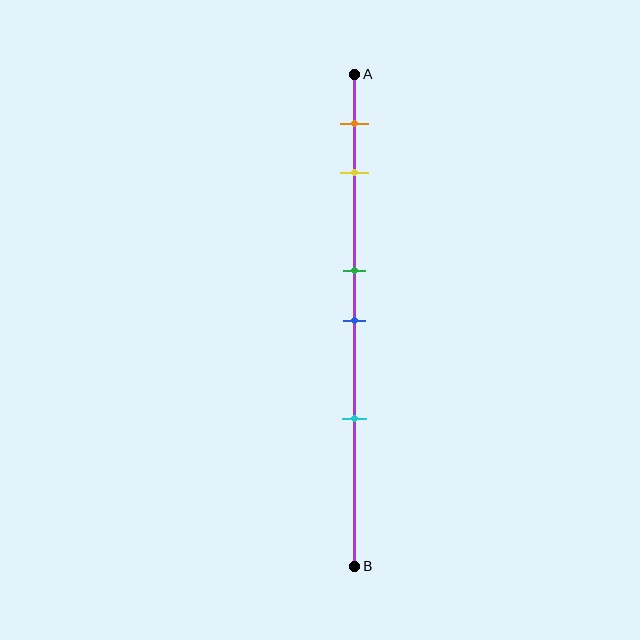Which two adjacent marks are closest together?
The green and blue marks are the closest adjacent pair.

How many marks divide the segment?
There are 5 marks dividing the segment.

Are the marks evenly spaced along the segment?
No, the marks are not evenly spaced.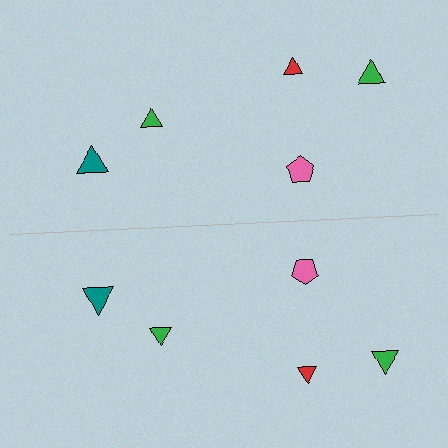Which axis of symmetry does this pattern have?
The pattern has a horizontal axis of symmetry running through the center of the image.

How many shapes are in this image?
There are 10 shapes in this image.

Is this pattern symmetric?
Yes, this pattern has bilateral (reflection) symmetry.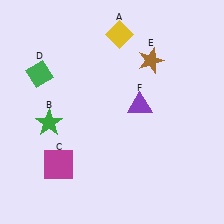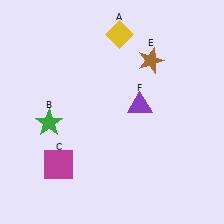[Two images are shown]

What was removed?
The green diamond (D) was removed in Image 2.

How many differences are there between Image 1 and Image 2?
There is 1 difference between the two images.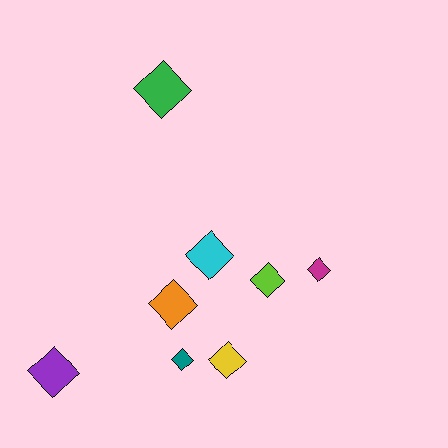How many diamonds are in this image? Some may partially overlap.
There are 8 diamonds.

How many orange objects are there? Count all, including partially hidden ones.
There is 1 orange object.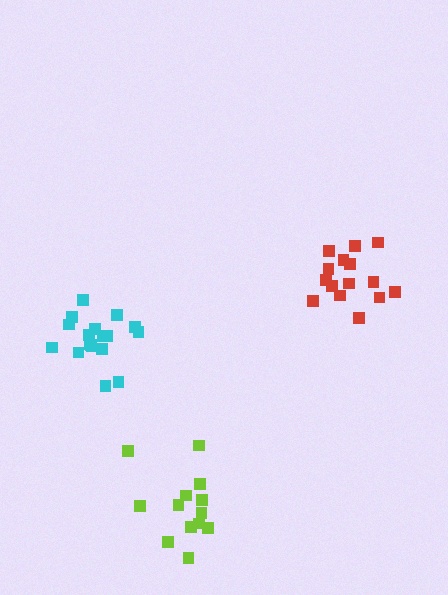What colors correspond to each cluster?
The clusters are colored: cyan, lime, red.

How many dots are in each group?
Group 1: 18 dots, Group 2: 13 dots, Group 3: 15 dots (46 total).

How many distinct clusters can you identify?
There are 3 distinct clusters.